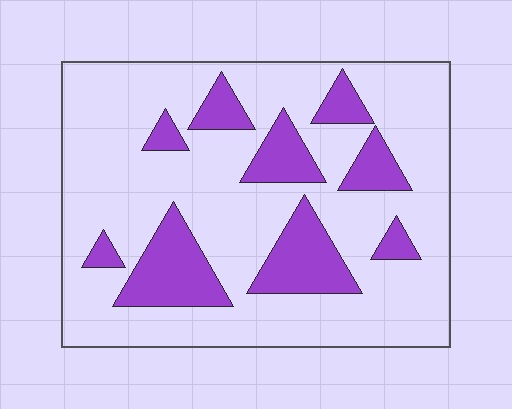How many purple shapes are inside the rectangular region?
9.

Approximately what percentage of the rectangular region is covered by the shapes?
Approximately 25%.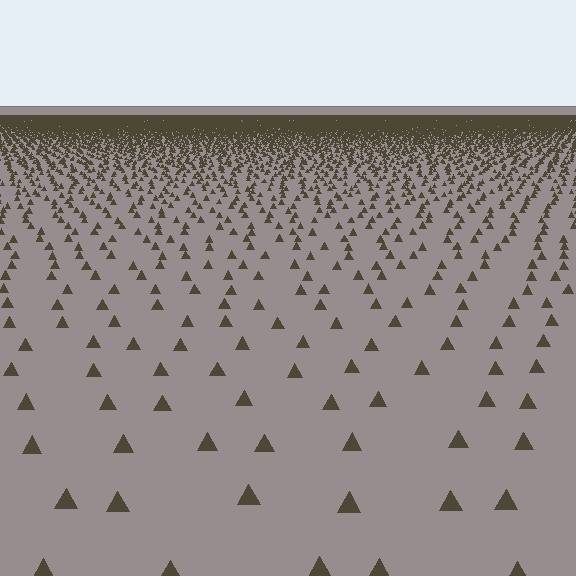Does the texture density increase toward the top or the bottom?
Density increases toward the top.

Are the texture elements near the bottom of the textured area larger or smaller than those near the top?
Larger. Near the bottom, elements are closer to the viewer and appear at a bigger on-screen size.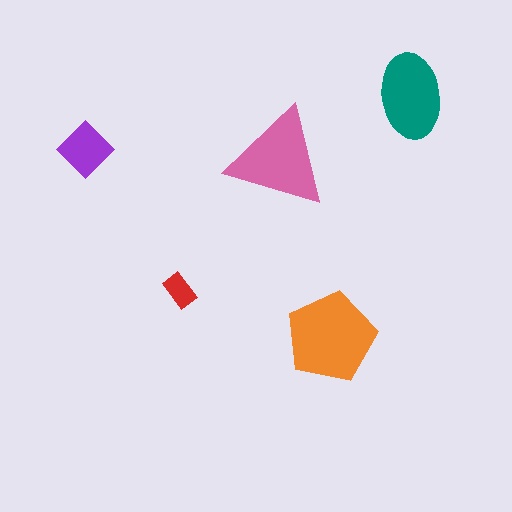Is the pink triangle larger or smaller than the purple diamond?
Larger.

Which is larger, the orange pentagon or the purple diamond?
The orange pentagon.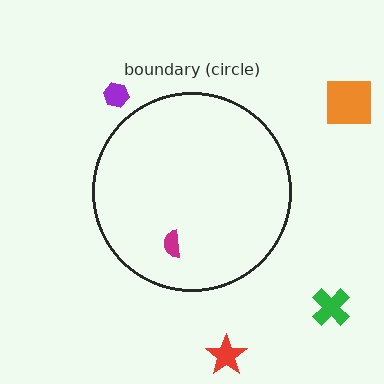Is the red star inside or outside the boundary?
Outside.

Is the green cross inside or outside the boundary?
Outside.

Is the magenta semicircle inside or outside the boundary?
Inside.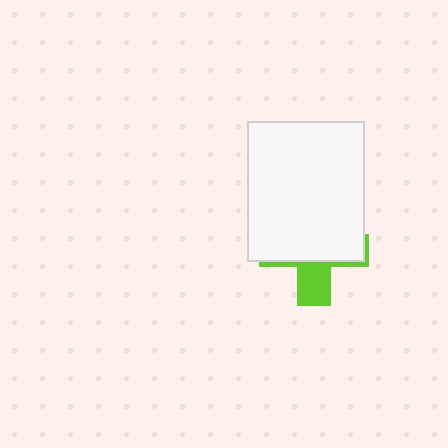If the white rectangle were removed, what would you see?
You would see the complete lime cross.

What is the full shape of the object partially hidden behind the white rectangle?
The partially hidden object is a lime cross.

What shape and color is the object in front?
The object in front is a white rectangle.